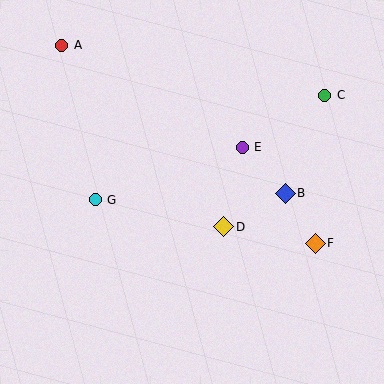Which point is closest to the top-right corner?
Point C is closest to the top-right corner.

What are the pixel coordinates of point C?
Point C is at (325, 95).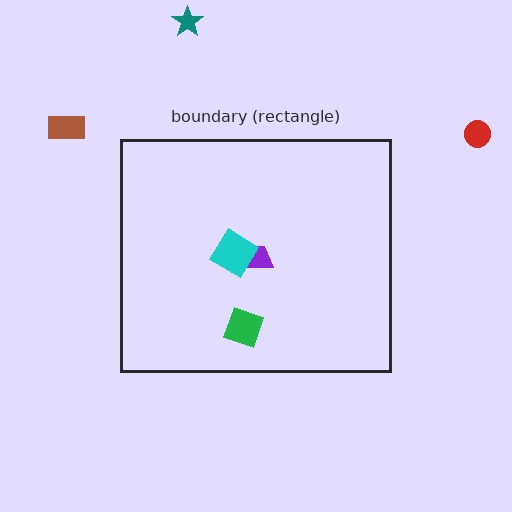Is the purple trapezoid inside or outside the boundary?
Inside.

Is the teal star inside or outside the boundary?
Outside.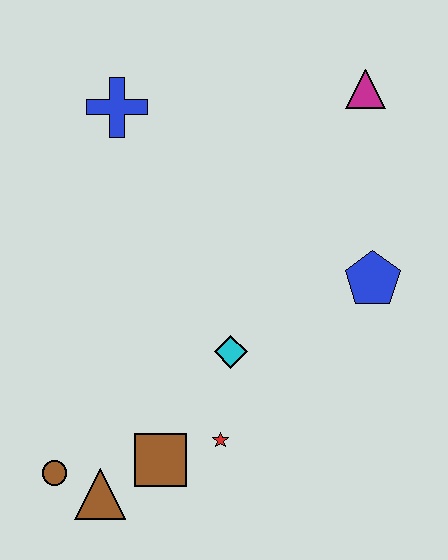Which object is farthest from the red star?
The magenta triangle is farthest from the red star.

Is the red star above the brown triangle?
Yes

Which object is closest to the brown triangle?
The brown circle is closest to the brown triangle.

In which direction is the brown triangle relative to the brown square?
The brown triangle is to the left of the brown square.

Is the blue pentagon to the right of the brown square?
Yes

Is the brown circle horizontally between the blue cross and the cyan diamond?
No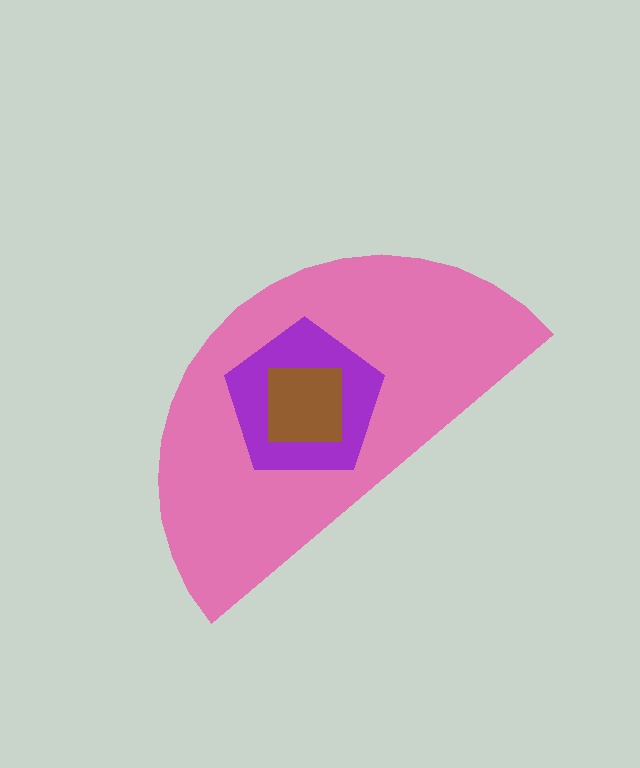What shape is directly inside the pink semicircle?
The purple pentagon.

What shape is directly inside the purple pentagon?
The brown square.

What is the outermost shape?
The pink semicircle.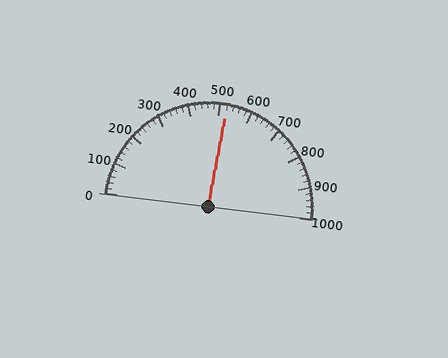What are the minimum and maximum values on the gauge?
The gauge ranges from 0 to 1000.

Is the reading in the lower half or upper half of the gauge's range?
The reading is in the upper half of the range (0 to 1000).